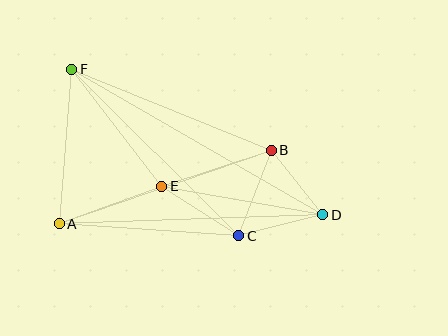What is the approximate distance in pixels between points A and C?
The distance between A and C is approximately 180 pixels.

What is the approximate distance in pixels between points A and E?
The distance between A and E is approximately 109 pixels.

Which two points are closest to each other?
Points B and D are closest to each other.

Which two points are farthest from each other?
Points D and F are farthest from each other.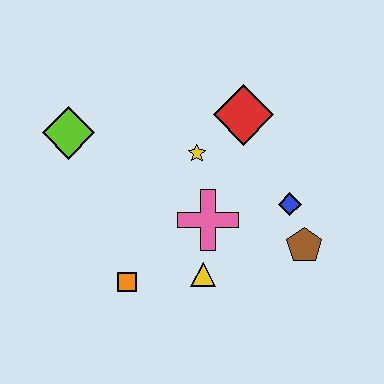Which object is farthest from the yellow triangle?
The lime diamond is farthest from the yellow triangle.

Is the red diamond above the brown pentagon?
Yes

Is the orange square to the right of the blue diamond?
No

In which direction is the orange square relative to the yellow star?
The orange square is below the yellow star.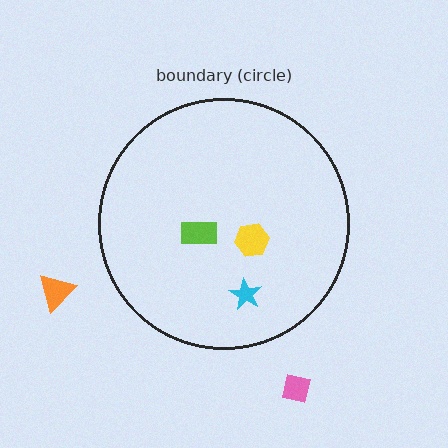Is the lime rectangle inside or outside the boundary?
Inside.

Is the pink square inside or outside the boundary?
Outside.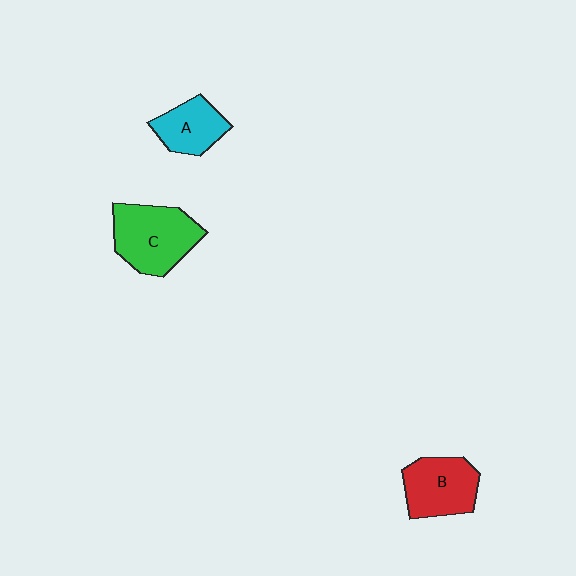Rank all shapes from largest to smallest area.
From largest to smallest: C (green), B (red), A (cyan).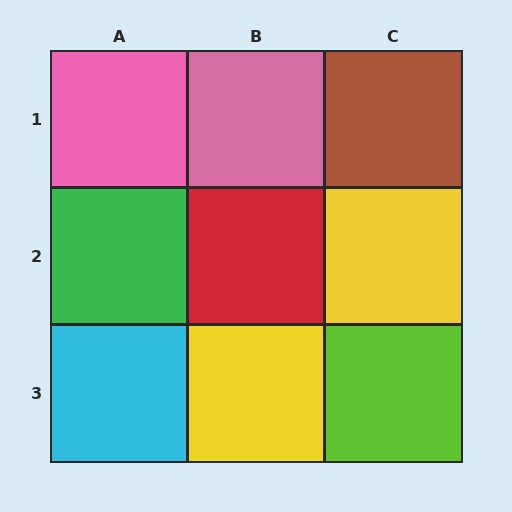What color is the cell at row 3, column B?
Yellow.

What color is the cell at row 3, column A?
Cyan.